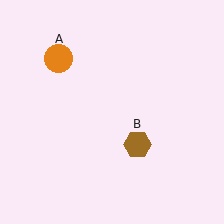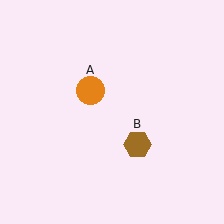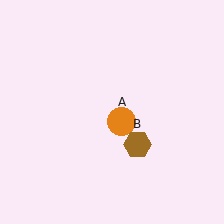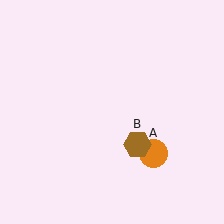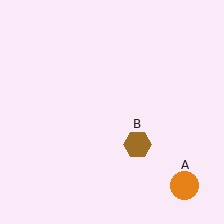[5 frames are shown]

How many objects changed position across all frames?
1 object changed position: orange circle (object A).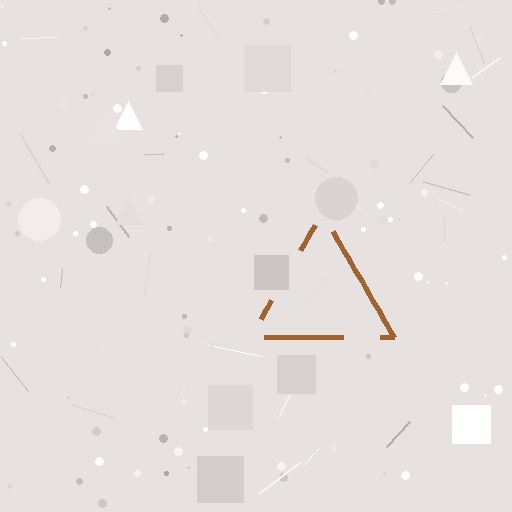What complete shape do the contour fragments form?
The contour fragments form a triangle.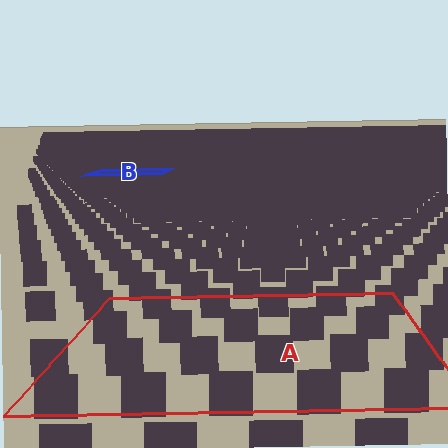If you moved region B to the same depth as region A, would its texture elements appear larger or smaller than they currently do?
They would appear larger. At a closer depth, the same texture elements are projected at a bigger on-screen size.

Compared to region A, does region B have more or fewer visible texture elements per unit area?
Region B has more texture elements per unit area — they are packed more densely because it is farther away.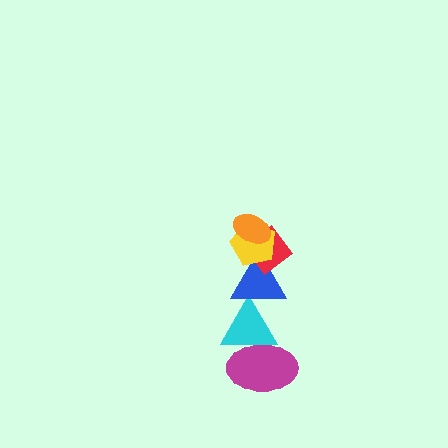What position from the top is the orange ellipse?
The orange ellipse is 1st from the top.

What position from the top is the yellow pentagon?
The yellow pentagon is 2nd from the top.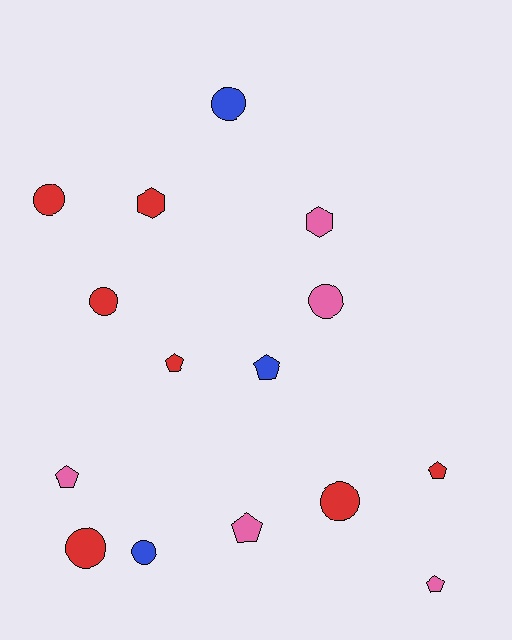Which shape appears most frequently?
Circle, with 7 objects.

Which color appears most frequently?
Red, with 7 objects.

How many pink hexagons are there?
There is 1 pink hexagon.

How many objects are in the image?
There are 15 objects.